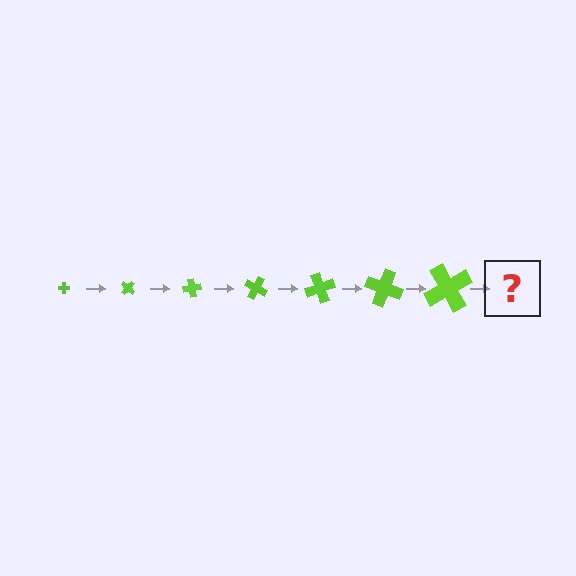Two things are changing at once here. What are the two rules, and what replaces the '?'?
The two rules are that the cross grows larger each step and it rotates 40 degrees each step. The '?' should be a cross, larger than the previous one and rotated 280 degrees from the start.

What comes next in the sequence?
The next element should be a cross, larger than the previous one and rotated 280 degrees from the start.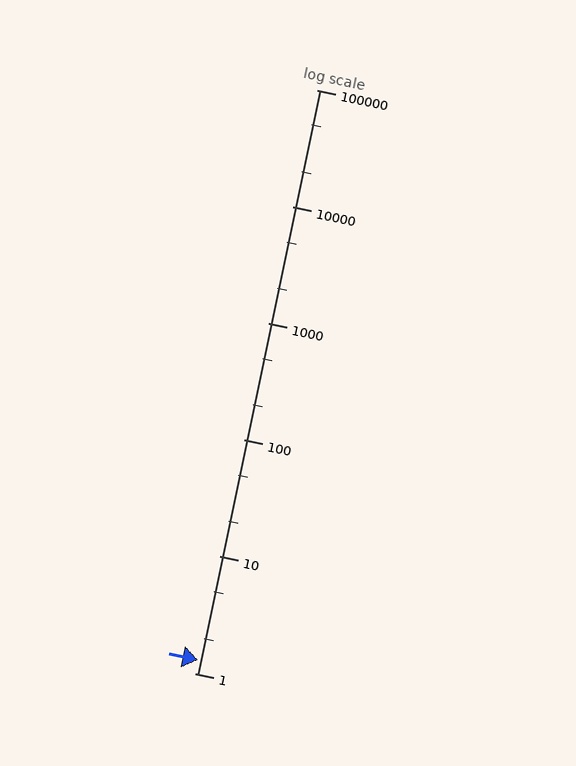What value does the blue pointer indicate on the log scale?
The pointer indicates approximately 1.3.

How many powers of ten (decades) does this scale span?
The scale spans 5 decades, from 1 to 100000.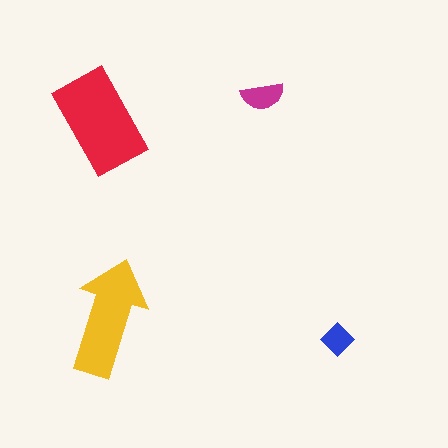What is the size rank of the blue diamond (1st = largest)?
4th.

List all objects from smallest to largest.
The blue diamond, the magenta semicircle, the yellow arrow, the red rectangle.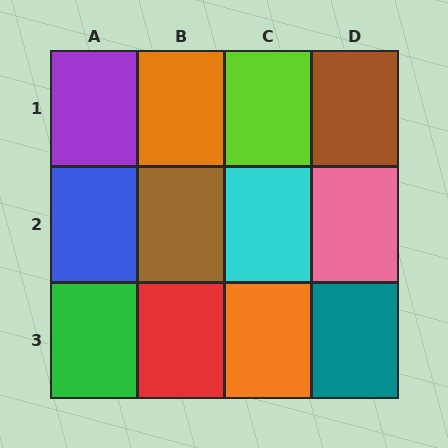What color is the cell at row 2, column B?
Brown.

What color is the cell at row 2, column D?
Pink.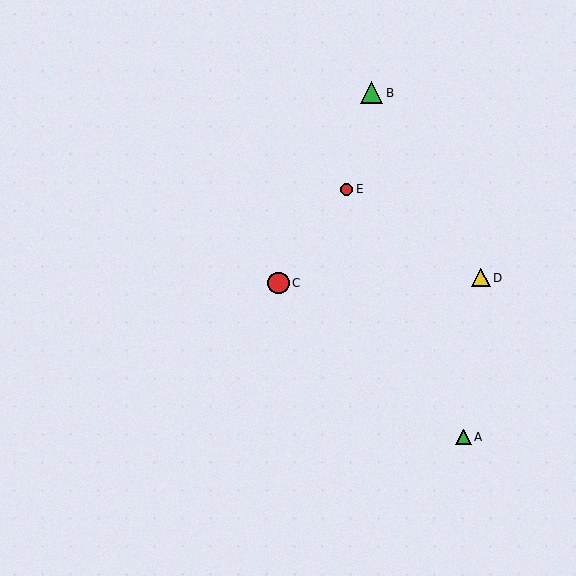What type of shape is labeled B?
Shape B is a green triangle.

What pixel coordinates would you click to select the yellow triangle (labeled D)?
Click at (481, 278) to select the yellow triangle D.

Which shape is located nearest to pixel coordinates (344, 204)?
The red circle (labeled E) at (346, 189) is nearest to that location.